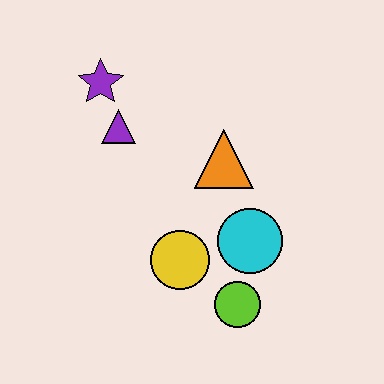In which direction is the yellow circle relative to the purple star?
The yellow circle is below the purple star.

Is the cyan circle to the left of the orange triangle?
No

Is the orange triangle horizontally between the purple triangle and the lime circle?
Yes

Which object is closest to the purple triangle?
The purple star is closest to the purple triangle.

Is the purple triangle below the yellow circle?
No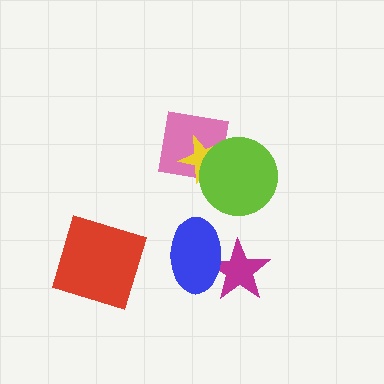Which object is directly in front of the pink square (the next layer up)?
The yellow star is directly in front of the pink square.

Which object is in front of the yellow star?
The lime circle is in front of the yellow star.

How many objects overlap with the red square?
0 objects overlap with the red square.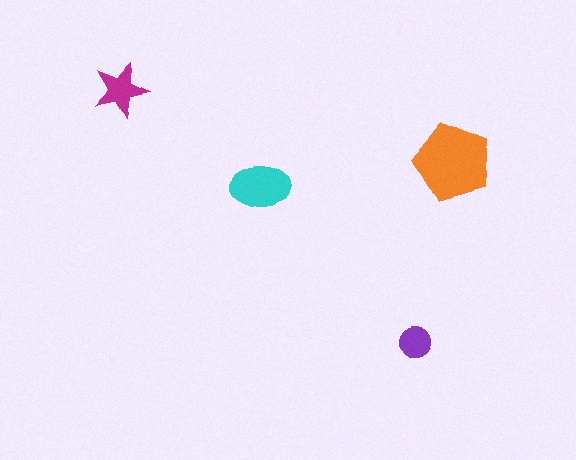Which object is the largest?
The orange pentagon.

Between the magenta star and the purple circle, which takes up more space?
The magenta star.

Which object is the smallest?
The purple circle.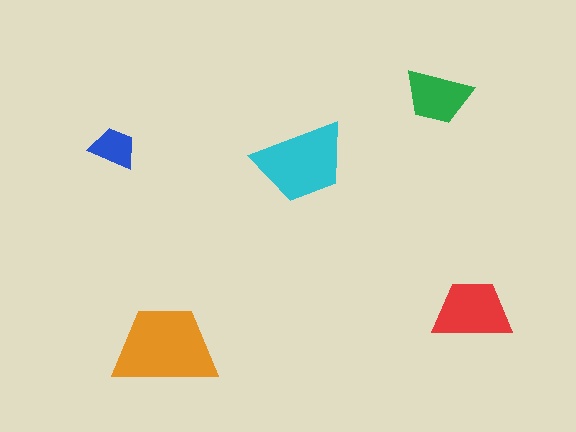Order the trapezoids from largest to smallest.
the orange one, the cyan one, the red one, the green one, the blue one.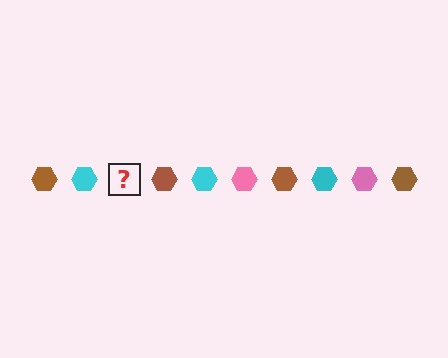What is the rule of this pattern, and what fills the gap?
The rule is that the pattern cycles through brown, cyan, pink hexagons. The gap should be filled with a pink hexagon.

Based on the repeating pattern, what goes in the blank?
The blank should be a pink hexagon.